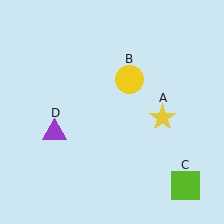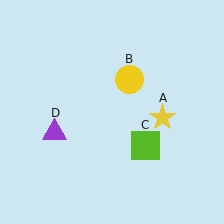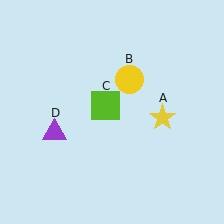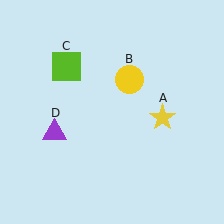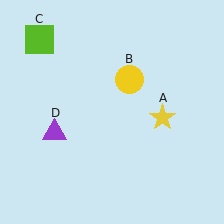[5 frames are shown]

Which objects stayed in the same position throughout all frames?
Yellow star (object A) and yellow circle (object B) and purple triangle (object D) remained stationary.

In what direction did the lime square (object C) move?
The lime square (object C) moved up and to the left.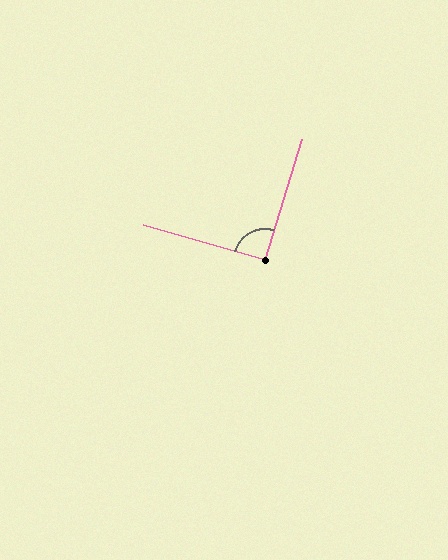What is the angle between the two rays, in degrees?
Approximately 92 degrees.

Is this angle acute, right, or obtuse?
It is approximately a right angle.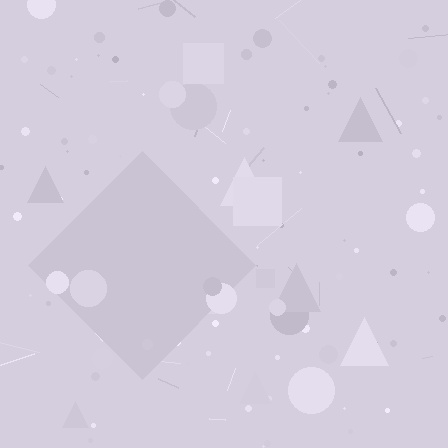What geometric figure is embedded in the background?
A diamond is embedded in the background.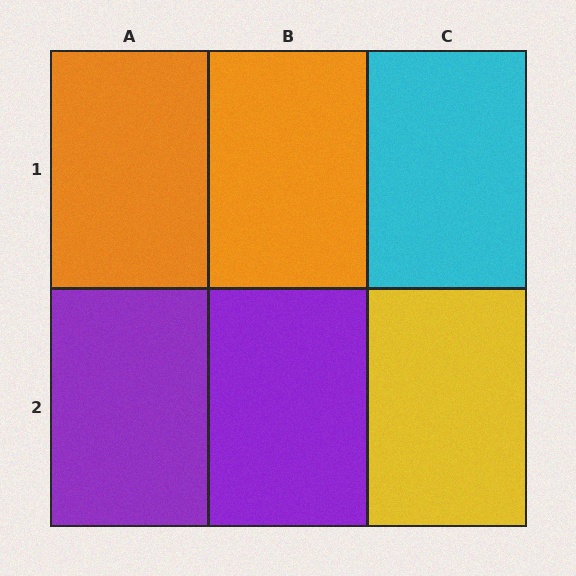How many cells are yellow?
1 cell is yellow.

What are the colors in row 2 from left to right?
Purple, purple, yellow.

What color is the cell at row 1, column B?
Orange.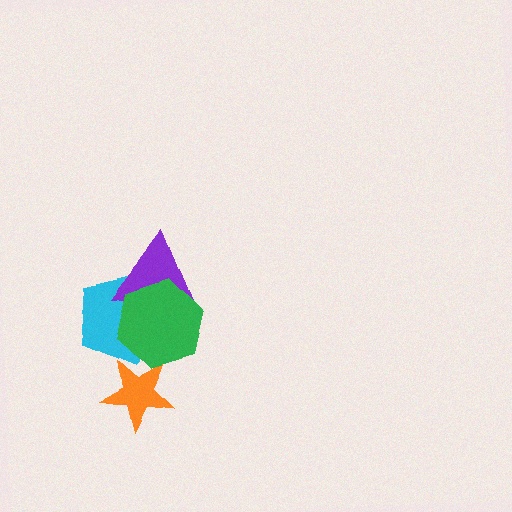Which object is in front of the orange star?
The green hexagon is in front of the orange star.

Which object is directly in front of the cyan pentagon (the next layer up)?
The orange star is directly in front of the cyan pentagon.